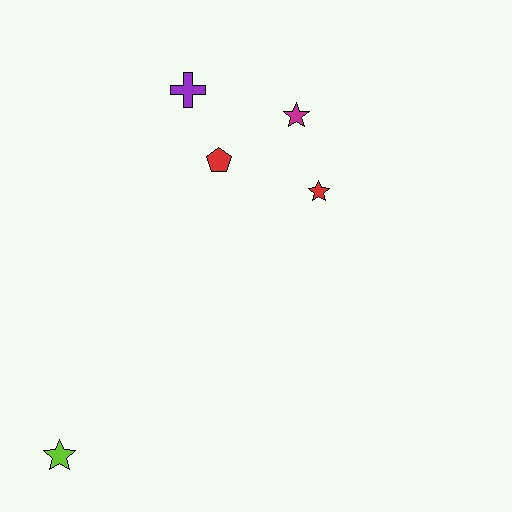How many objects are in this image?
There are 5 objects.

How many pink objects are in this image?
There are no pink objects.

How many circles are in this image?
There are no circles.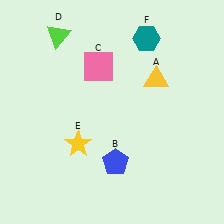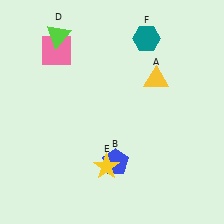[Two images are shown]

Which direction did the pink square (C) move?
The pink square (C) moved left.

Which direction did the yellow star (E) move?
The yellow star (E) moved right.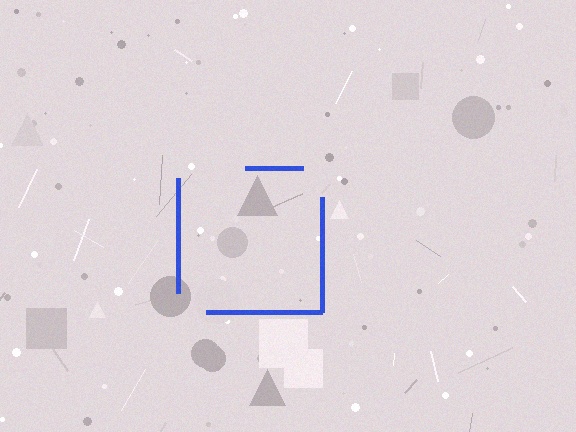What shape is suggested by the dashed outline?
The dashed outline suggests a square.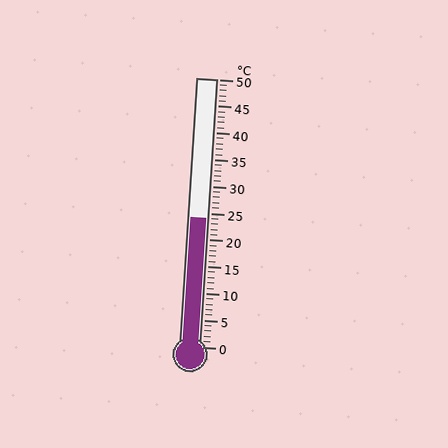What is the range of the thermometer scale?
The thermometer scale ranges from 0°C to 50°C.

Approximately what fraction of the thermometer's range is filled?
The thermometer is filled to approximately 50% of its range.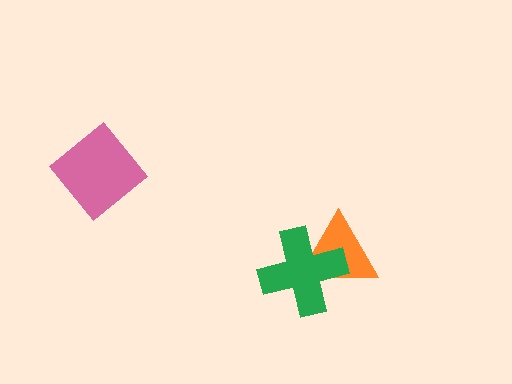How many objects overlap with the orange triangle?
1 object overlaps with the orange triangle.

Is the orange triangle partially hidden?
Yes, it is partially covered by another shape.